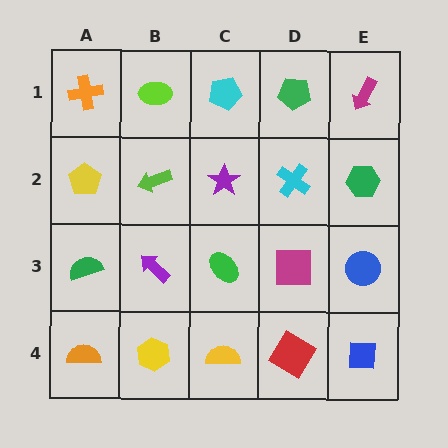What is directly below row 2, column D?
A magenta square.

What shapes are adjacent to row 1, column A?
A yellow pentagon (row 2, column A), a lime ellipse (row 1, column B).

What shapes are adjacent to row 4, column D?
A magenta square (row 3, column D), a yellow semicircle (row 4, column C), a blue square (row 4, column E).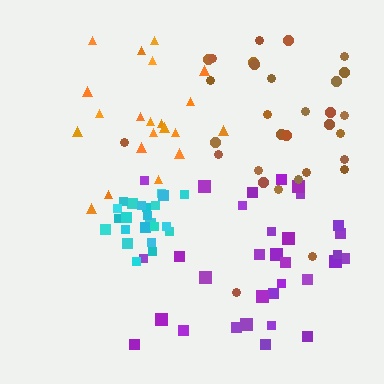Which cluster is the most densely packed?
Cyan.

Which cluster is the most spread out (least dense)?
Brown.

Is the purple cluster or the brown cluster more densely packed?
Purple.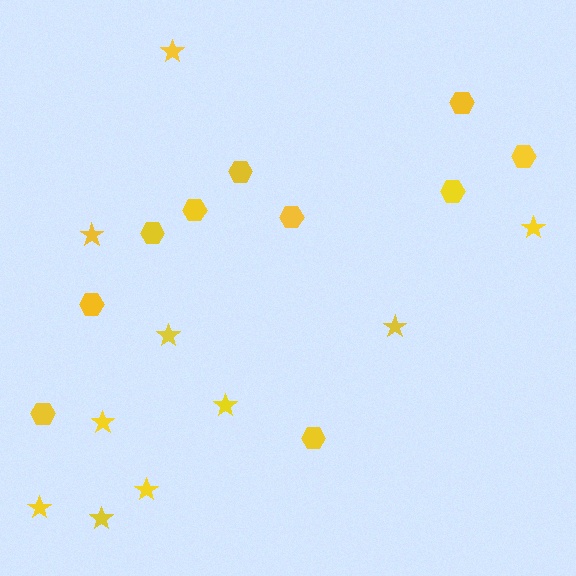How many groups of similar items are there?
There are 2 groups: one group of stars (10) and one group of hexagons (10).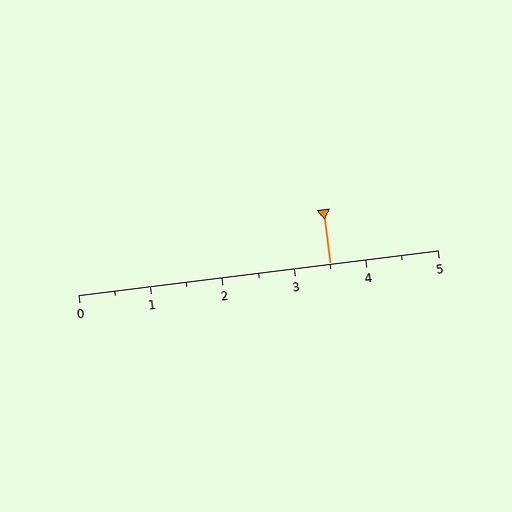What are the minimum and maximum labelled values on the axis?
The axis runs from 0 to 5.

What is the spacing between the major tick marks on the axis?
The major ticks are spaced 1 apart.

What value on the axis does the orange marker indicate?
The marker indicates approximately 3.5.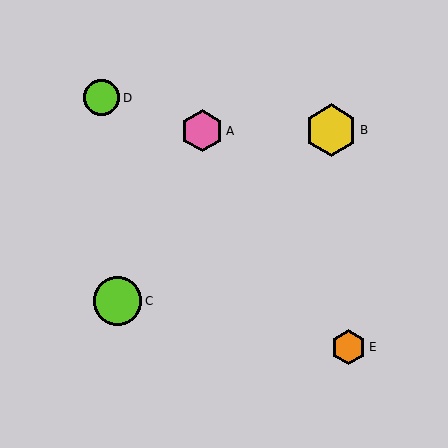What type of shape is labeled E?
Shape E is an orange hexagon.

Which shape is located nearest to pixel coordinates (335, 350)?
The orange hexagon (labeled E) at (348, 347) is nearest to that location.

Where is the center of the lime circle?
The center of the lime circle is at (101, 98).